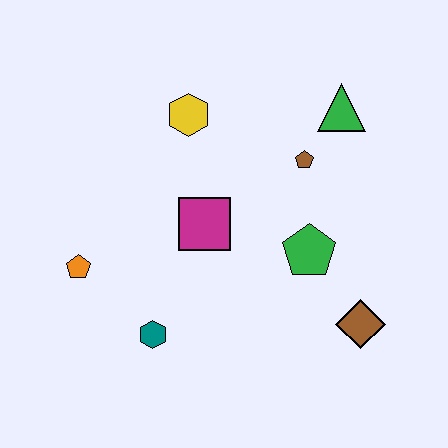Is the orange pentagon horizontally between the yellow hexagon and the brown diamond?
No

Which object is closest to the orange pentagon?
The teal hexagon is closest to the orange pentagon.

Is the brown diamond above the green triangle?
No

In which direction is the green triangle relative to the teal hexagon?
The green triangle is above the teal hexagon.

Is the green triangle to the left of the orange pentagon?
No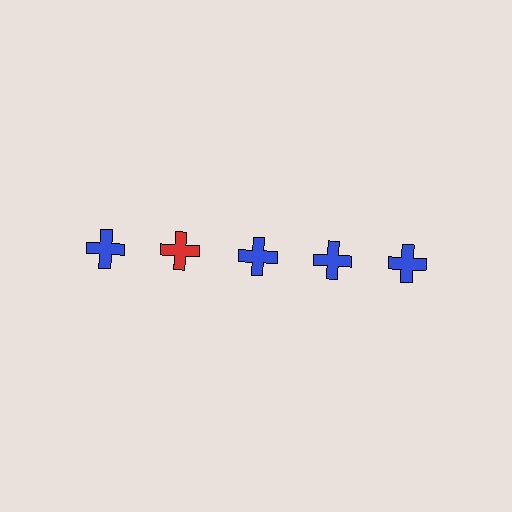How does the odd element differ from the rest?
It has a different color: red instead of blue.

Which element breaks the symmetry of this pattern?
The red cross in the top row, second from left column breaks the symmetry. All other shapes are blue crosses.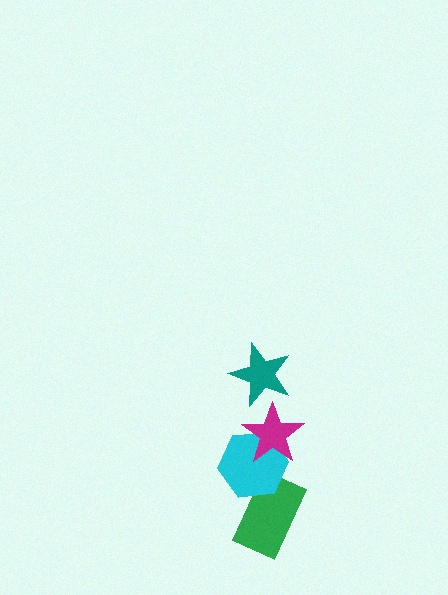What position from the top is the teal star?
The teal star is 1st from the top.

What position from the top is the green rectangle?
The green rectangle is 4th from the top.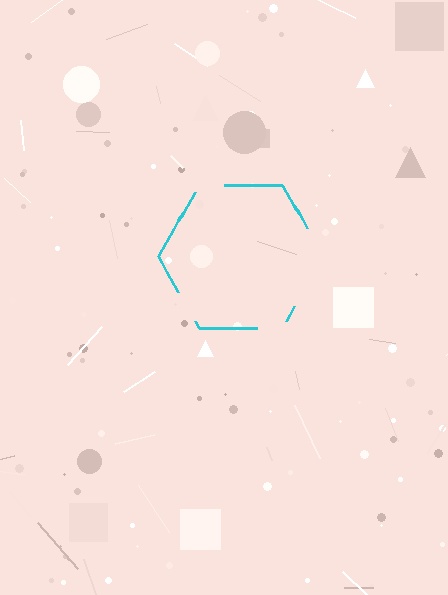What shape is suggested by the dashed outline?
The dashed outline suggests a hexagon.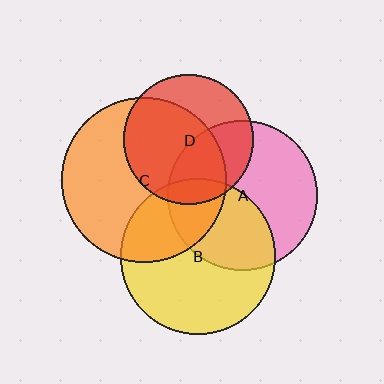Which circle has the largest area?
Circle C (orange).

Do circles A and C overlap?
Yes.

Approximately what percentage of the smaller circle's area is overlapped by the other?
Approximately 30%.